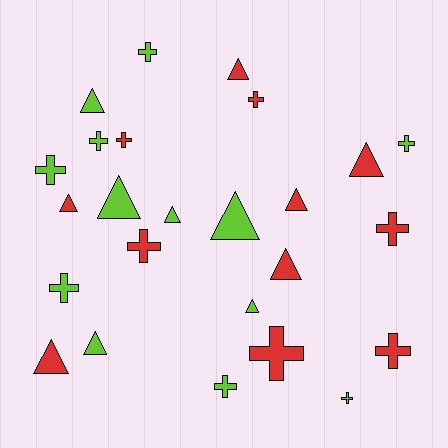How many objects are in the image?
There are 25 objects.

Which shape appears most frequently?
Cross, with 13 objects.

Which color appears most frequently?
Lime, with 13 objects.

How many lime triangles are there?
There are 6 lime triangles.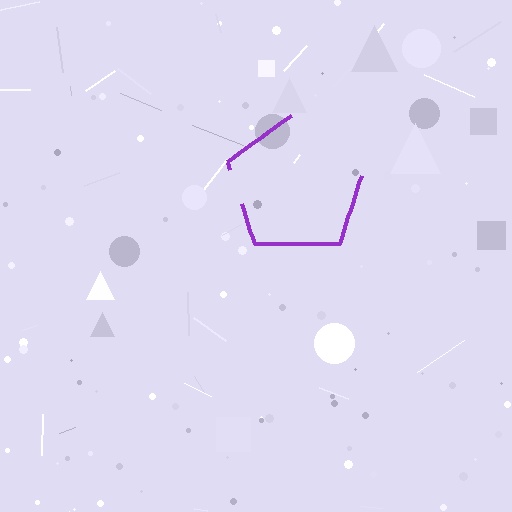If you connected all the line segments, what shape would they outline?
They would outline a pentagon.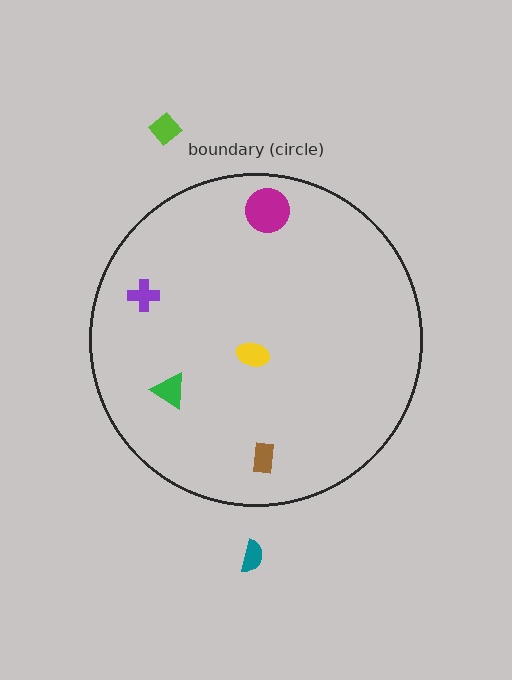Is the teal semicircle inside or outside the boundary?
Outside.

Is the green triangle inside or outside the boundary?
Inside.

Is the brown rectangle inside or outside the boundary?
Inside.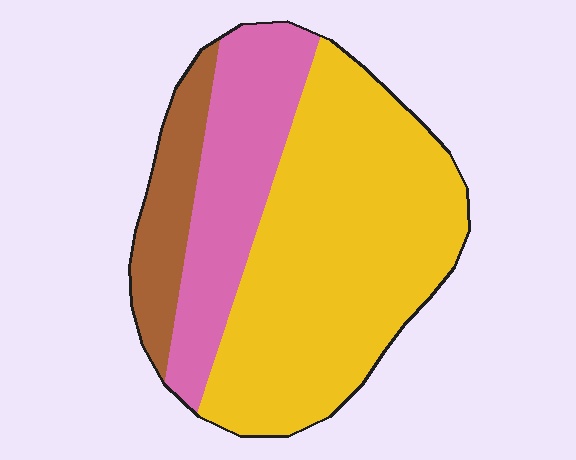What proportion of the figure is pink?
Pink covers roughly 25% of the figure.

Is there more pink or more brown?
Pink.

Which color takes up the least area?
Brown, at roughly 15%.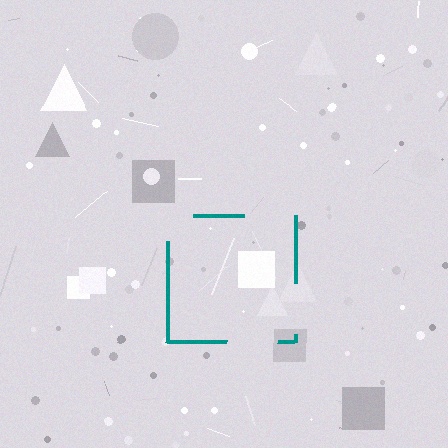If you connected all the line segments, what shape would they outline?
They would outline a square.